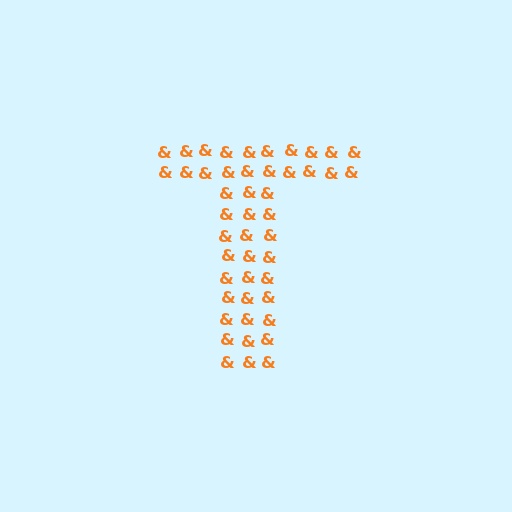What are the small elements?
The small elements are ampersands.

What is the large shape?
The large shape is the letter T.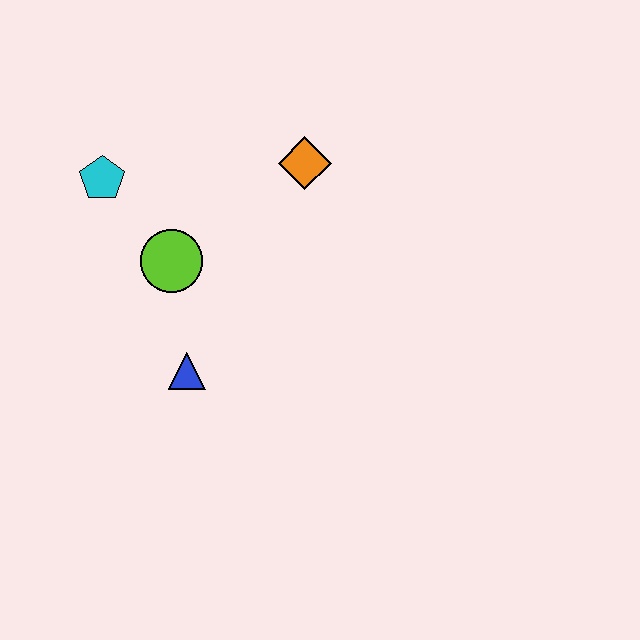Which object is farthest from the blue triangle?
The orange diamond is farthest from the blue triangle.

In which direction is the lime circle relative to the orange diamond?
The lime circle is to the left of the orange diamond.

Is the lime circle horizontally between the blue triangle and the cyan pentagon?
Yes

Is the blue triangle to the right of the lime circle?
Yes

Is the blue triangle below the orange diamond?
Yes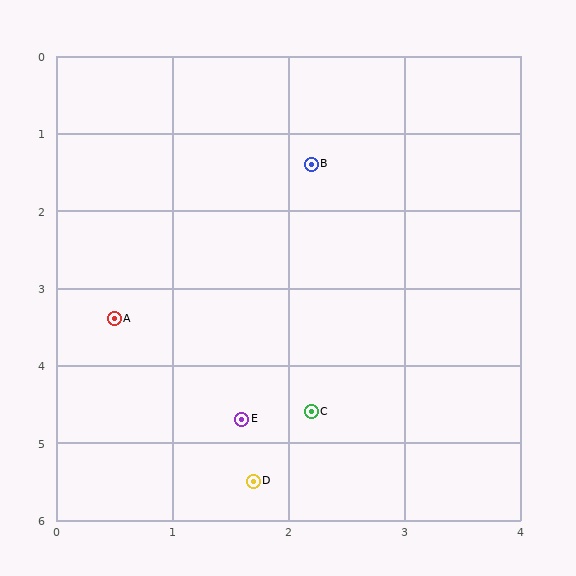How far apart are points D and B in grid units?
Points D and B are about 4.1 grid units apart.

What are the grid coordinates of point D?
Point D is at approximately (1.7, 5.5).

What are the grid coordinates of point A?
Point A is at approximately (0.5, 3.4).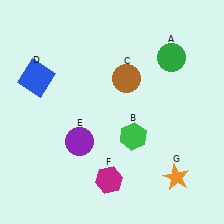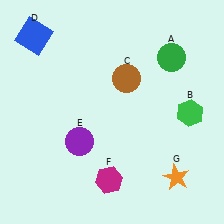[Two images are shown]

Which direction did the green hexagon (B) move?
The green hexagon (B) moved right.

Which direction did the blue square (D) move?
The blue square (D) moved up.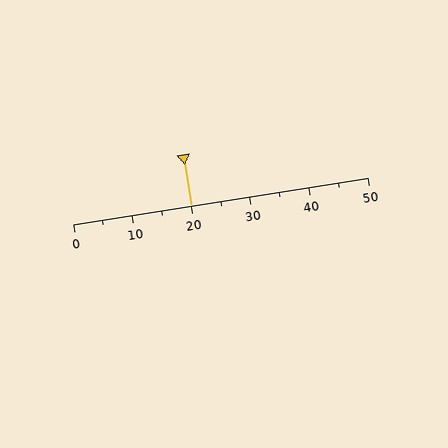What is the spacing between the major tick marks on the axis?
The major ticks are spaced 10 apart.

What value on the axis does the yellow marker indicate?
The marker indicates approximately 20.